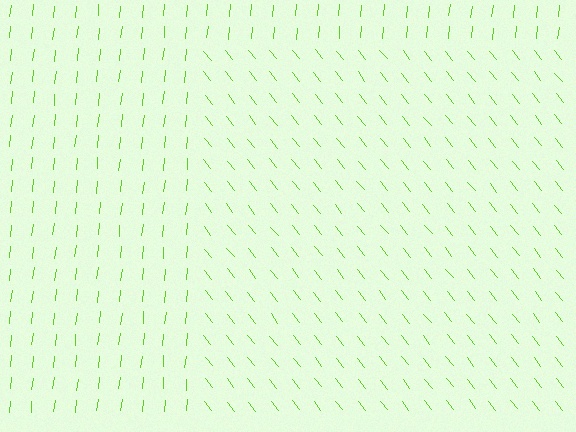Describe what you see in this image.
The image is filled with small lime line segments. A rectangle region in the image has lines oriented differently from the surrounding lines, creating a visible texture boundary.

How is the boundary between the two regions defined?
The boundary is defined purely by a change in line orientation (approximately 45 degrees difference). All lines are the same color and thickness.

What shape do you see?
I see a rectangle.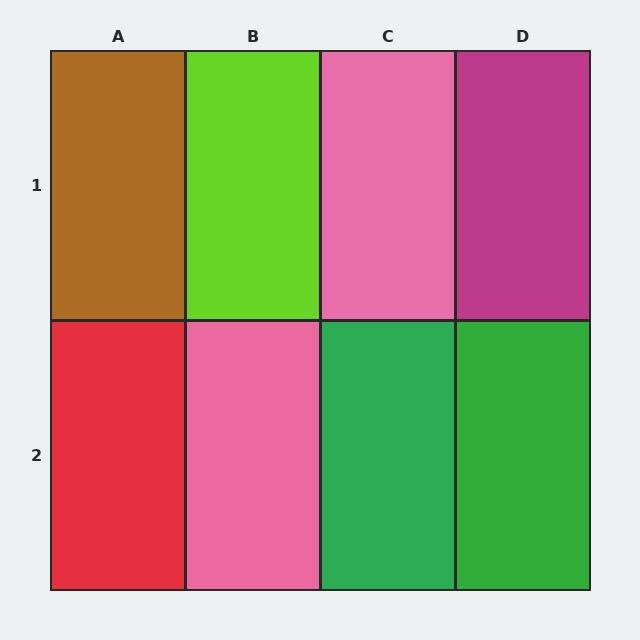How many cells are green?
2 cells are green.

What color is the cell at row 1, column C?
Pink.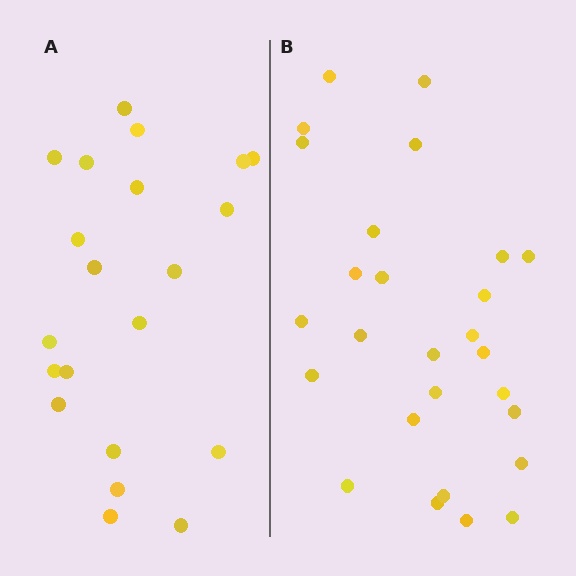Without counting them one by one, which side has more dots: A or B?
Region B (the right region) has more dots.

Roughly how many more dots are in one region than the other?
Region B has about 6 more dots than region A.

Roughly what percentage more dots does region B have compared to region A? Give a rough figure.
About 30% more.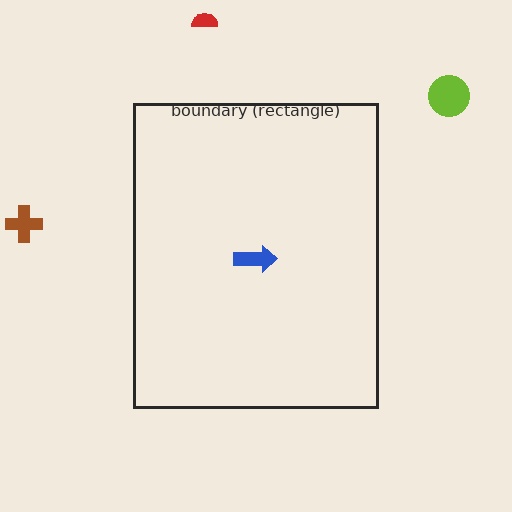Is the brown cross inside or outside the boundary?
Outside.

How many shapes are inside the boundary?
1 inside, 3 outside.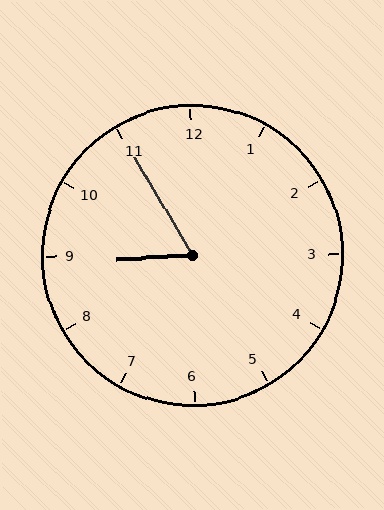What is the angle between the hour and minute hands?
Approximately 62 degrees.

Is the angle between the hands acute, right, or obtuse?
It is acute.